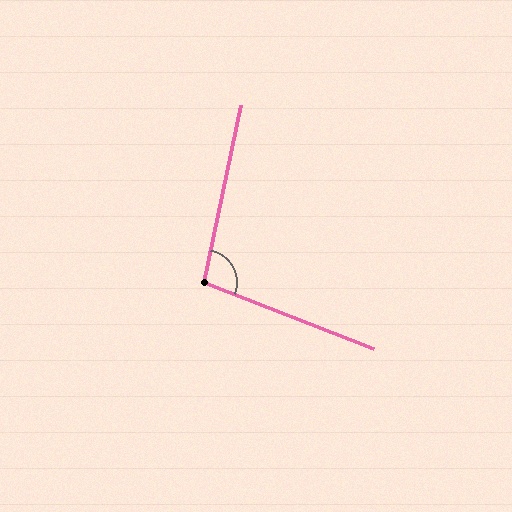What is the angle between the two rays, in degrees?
Approximately 99 degrees.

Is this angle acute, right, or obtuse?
It is obtuse.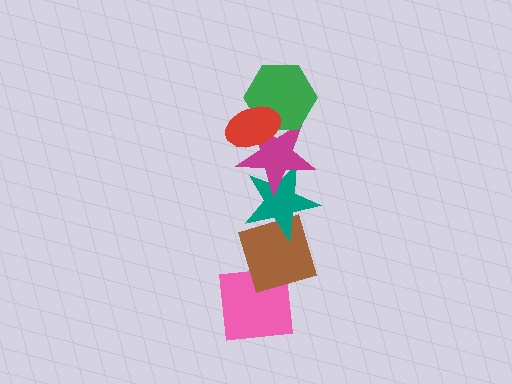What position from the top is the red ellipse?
The red ellipse is 1st from the top.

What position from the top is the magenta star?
The magenta star is 3rd from the top.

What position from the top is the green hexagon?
The green hexagon is 2nd from the top.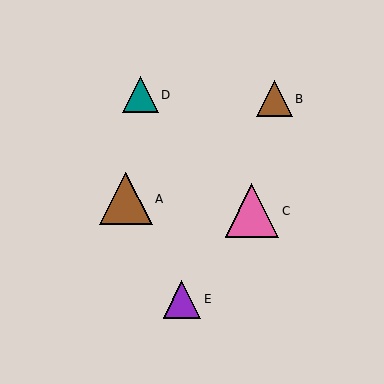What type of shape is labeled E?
Shape E is a purple triangle.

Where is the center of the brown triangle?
The center of the brown triangle is at (274, 99).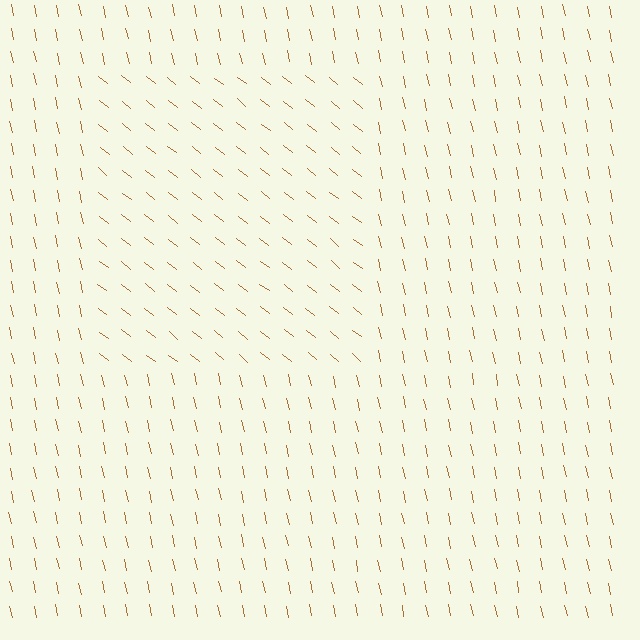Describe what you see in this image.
The image is filled with small brown line segments. A rectangle region in the image has lines oriented differently from the surrounding lines, creating a visible texture boundary.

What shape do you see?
I see a rectangle.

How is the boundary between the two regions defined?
The boundary is defined purely by a change in line orientation (approximately 39 degrees difference). All lines are the same color and thickness.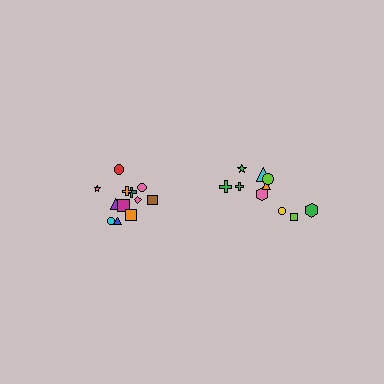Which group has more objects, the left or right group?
The left group.